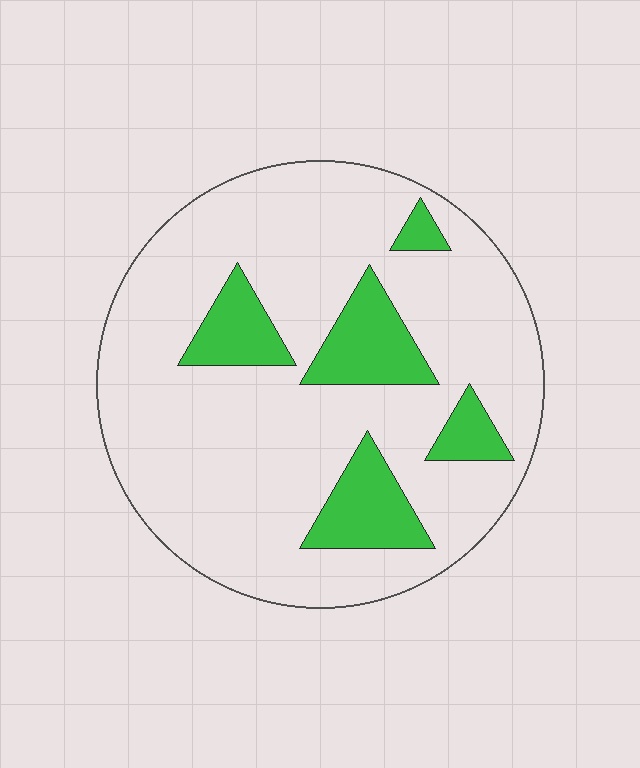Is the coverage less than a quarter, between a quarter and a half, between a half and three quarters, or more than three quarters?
Less than a quarter.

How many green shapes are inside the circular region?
5.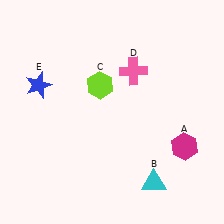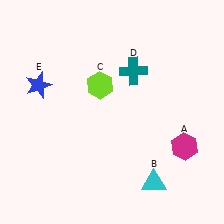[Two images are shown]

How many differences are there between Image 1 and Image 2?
There is 1 difference between the two images.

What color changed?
The cross (D) changed from pink in Image 1 to teal in Image 2.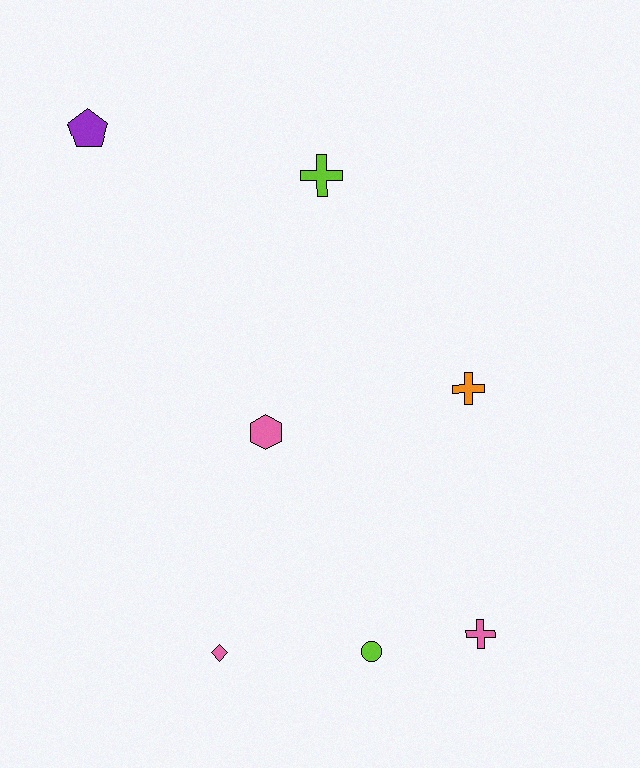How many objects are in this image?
There are 7 objects.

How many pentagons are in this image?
There is 1 pentagon.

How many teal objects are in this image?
There are no teal objects.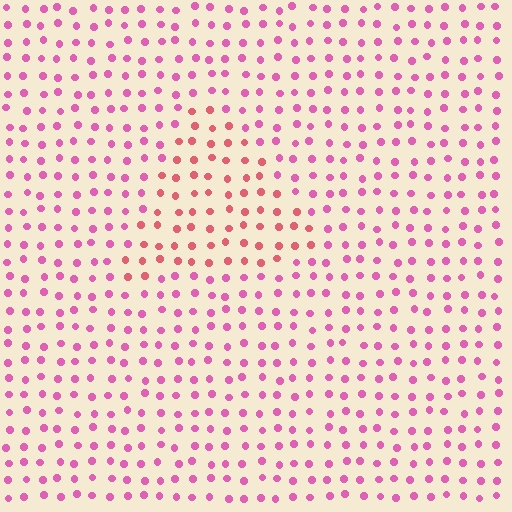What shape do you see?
I see a triangle.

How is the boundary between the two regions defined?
The boundary is defined purely by a slight shift in hue (about 32 degrees). Spacing, size, and orientation are identical on both sides.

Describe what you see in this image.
The image is filled with small pink elements in a uniform arrangement. A triangle-shaped region is visible where the elements are tinted to a slightly different hue, forming a subtle color boundary.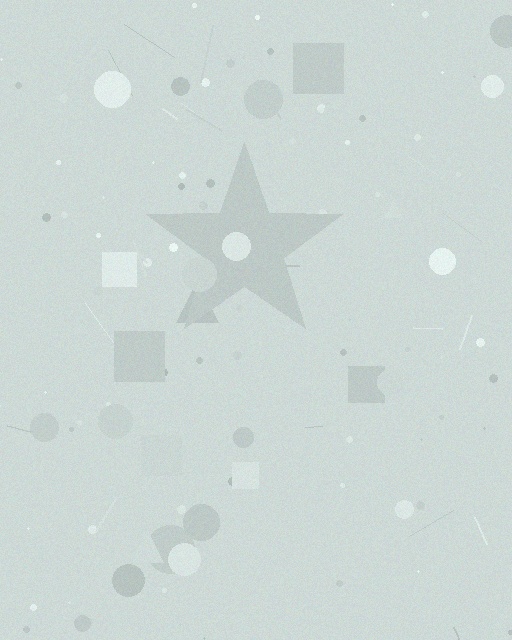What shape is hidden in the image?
A star is hidden in the image.